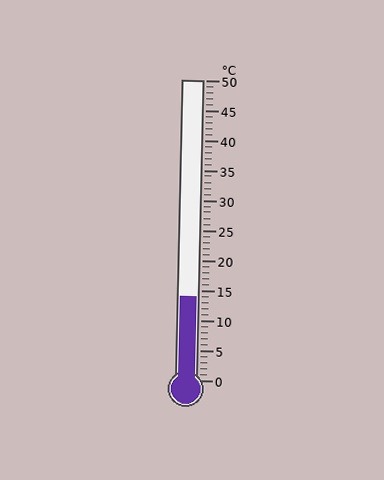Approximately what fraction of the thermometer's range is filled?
The thermometer is filled to approximately 30% of its range.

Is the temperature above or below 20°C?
The temperature is below 20°C.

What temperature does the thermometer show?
The thermometer shows approximately 14°C.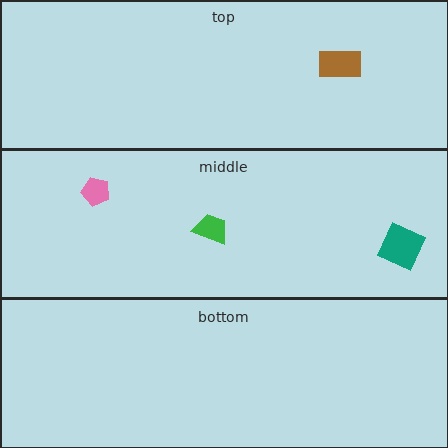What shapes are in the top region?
The brown rectangle.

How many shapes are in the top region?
1.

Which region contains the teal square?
The middle region.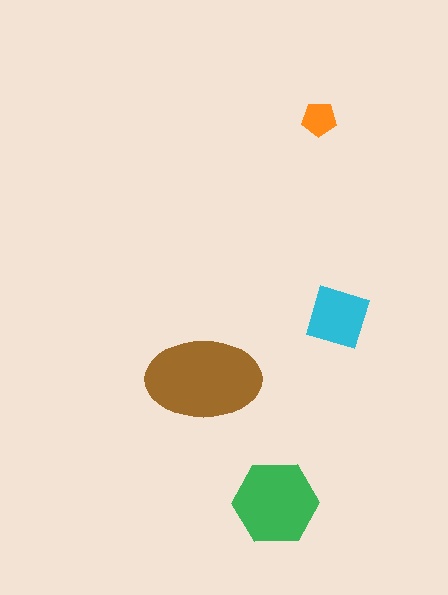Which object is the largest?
The brown ellipse.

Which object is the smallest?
The orange pentagon.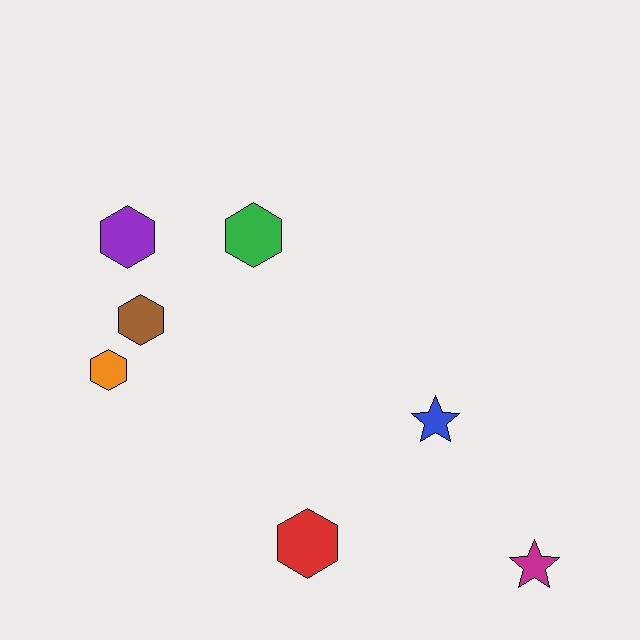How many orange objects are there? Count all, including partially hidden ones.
There is 1 orange object.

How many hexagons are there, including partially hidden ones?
There are 5 hexagons.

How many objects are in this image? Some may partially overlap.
There are 7 objects.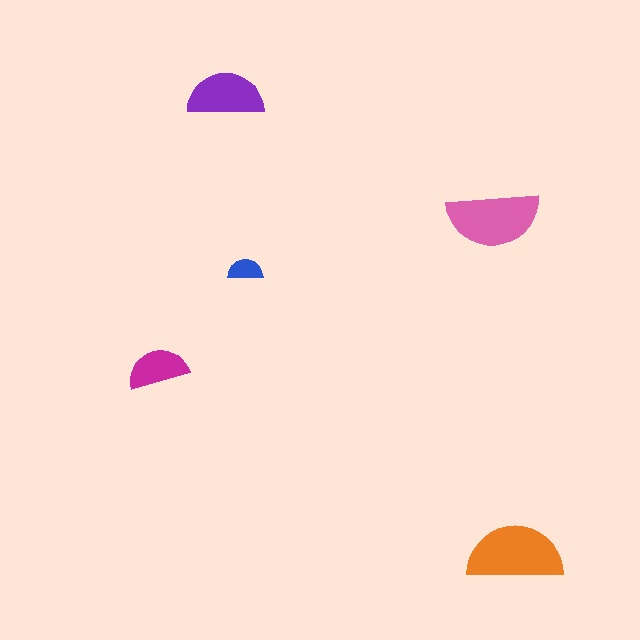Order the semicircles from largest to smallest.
the orange one, the pink one, the purple one, the magenta one, the blue one.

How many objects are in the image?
There are 5 objects in the image.